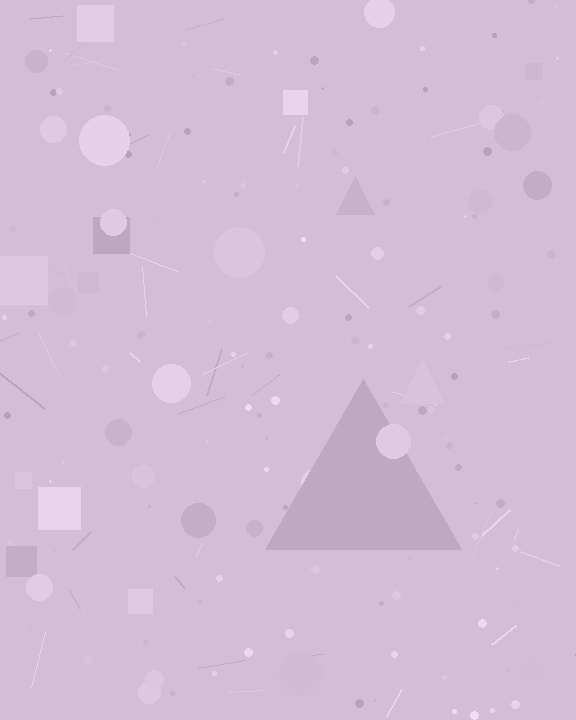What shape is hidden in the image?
A triangle is hidden in the image.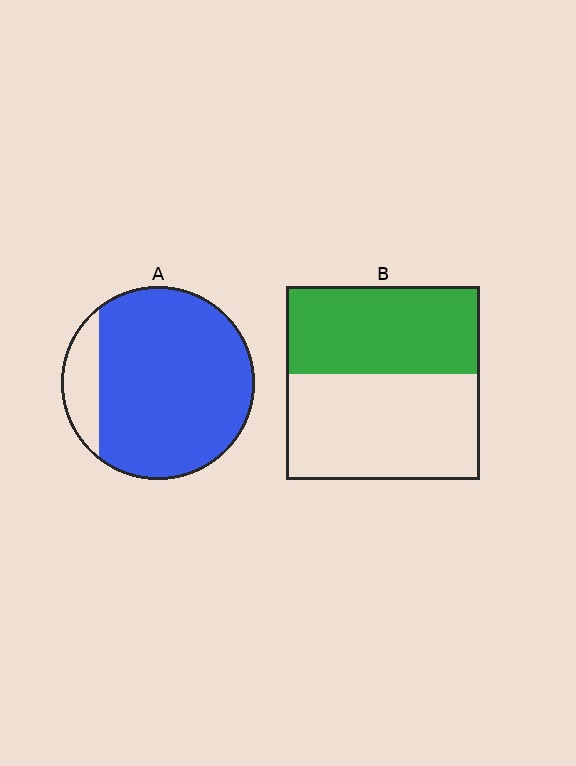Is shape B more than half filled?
No.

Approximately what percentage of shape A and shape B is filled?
A is approximately 85% and B is approximately 45%.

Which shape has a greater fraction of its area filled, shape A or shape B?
Shape A.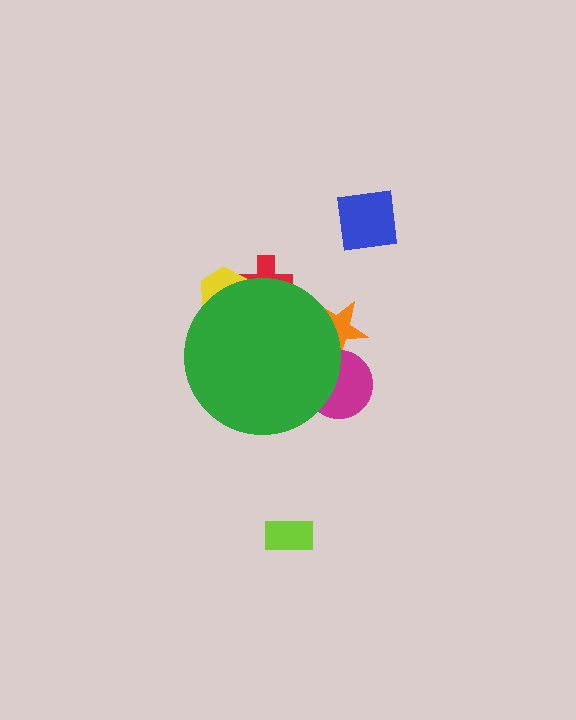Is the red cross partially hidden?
Yes, the red cross is partially hidden behind the green circle.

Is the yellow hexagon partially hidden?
Yes, the yellow hexagon is partially hidden behind the green circle.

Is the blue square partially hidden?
No, the blue square is fully visible.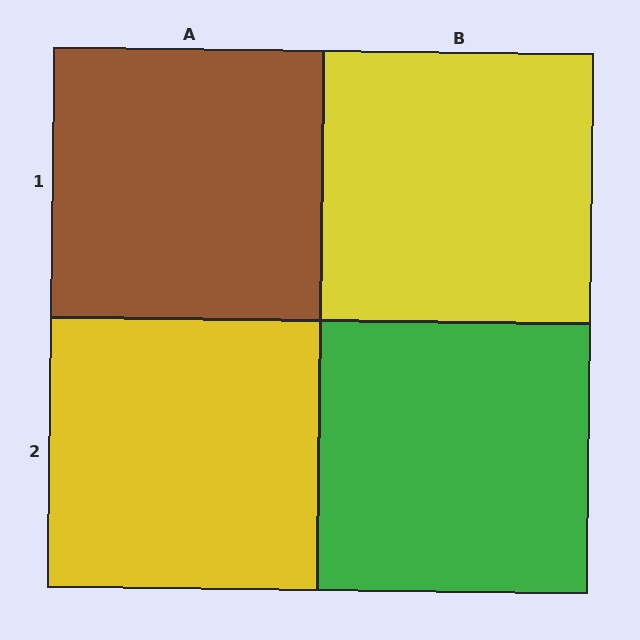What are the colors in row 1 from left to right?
Brown, yellow.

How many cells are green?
1 cell is green.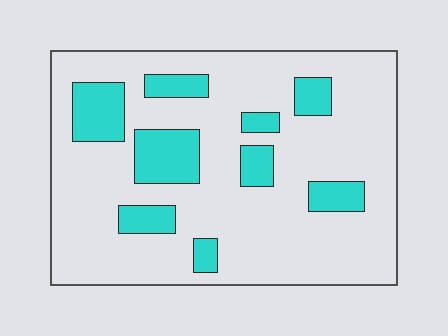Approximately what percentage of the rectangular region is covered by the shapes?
Approximately 20%.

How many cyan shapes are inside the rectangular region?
9.